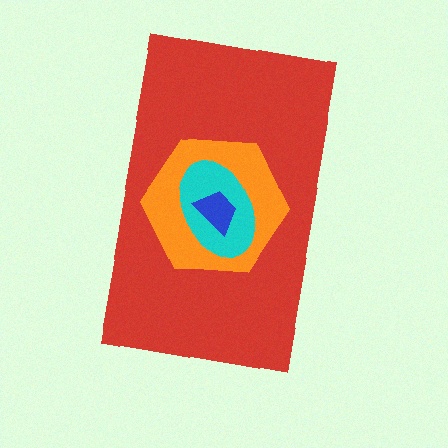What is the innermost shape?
The blue trapezoid.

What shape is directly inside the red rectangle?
The orange hexagon.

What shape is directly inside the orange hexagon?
The cyan ellipse.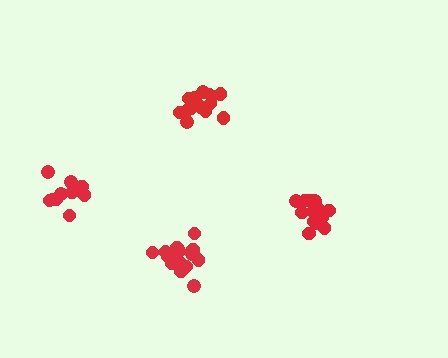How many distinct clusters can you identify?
There are 4 distinct clusters.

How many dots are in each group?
Group 1: 14 dots, Group 2: 15 dots, Group 3: 16 dots, Group 4: 12 dots (57 total).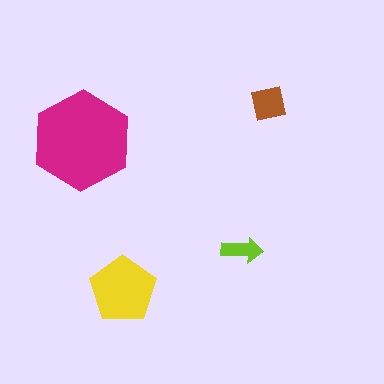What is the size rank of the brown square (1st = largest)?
3rd.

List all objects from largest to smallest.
The magenta hexagon, the yellow pentagon, the brown square, the lime arrow.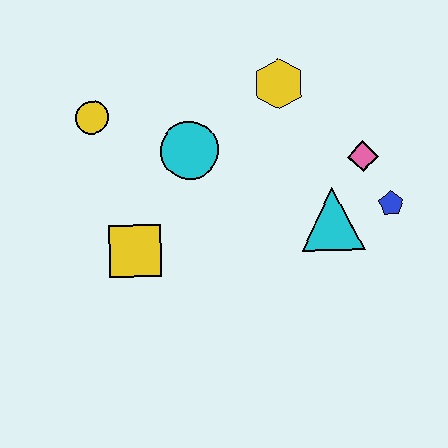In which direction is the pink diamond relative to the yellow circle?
The pink diamond is to the right of the yellow circle.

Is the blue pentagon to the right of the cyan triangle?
Yes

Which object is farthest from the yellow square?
The blue pentagon is farthest from the yellow square.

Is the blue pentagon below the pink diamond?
Yes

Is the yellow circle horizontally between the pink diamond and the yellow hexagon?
No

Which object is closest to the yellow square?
The cyan circle is closest to the yellow square.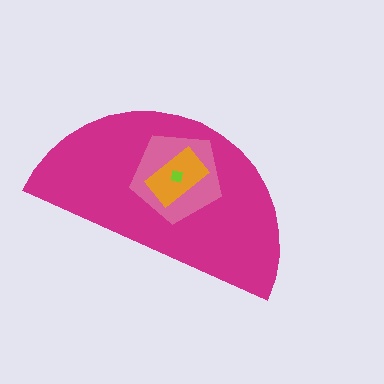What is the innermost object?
The lime square.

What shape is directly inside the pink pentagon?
The orange rectangle.